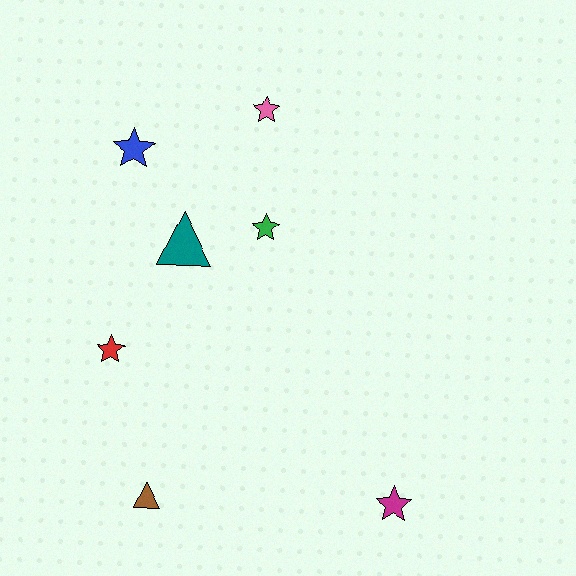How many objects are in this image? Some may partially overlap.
There are 7 objects.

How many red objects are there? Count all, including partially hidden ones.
There is 1 red object.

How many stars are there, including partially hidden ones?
There are 5 stars.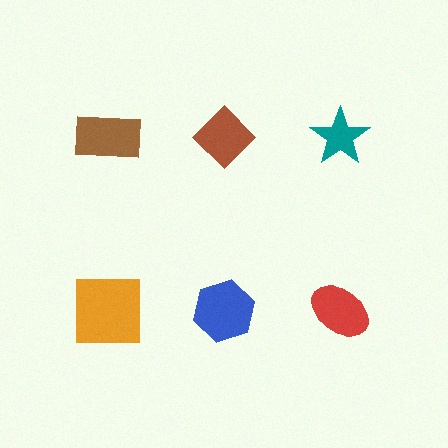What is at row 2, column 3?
A red ellipse.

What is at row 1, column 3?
A teal star.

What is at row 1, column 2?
A brown diamond.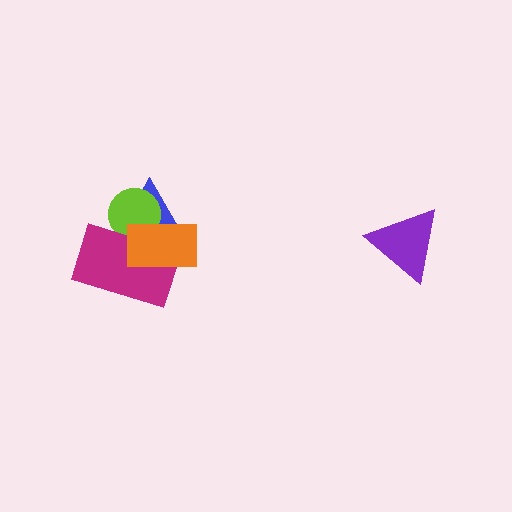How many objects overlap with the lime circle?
3 objects overlap with the lime circle.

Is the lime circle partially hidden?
Yes, it is partially covered by another shape.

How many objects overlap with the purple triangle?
0 objects overlap with the purple triangle.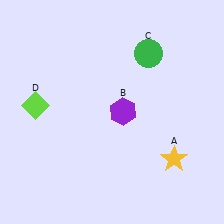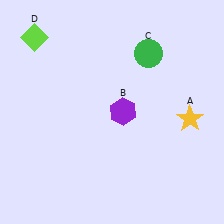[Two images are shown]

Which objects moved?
The objects that moved are: the yellow star (A), the lime diamond (D).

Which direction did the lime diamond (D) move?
The lime diamond (D) moved up.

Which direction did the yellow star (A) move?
The yellow star (A) moved up.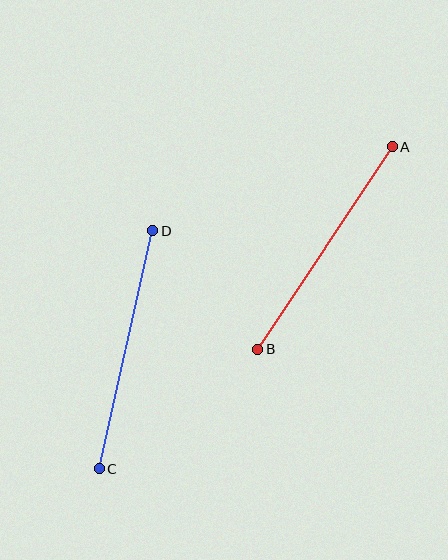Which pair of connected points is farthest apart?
Points C and D are farthest apart.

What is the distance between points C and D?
The distance is approximately 244 pixels.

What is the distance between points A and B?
The distance is approximately 243 pixels.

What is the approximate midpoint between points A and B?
The midpoint is at approximately (325, 248) pixels.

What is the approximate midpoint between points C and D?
The midpoint is at approximately (126, 350) pixels.